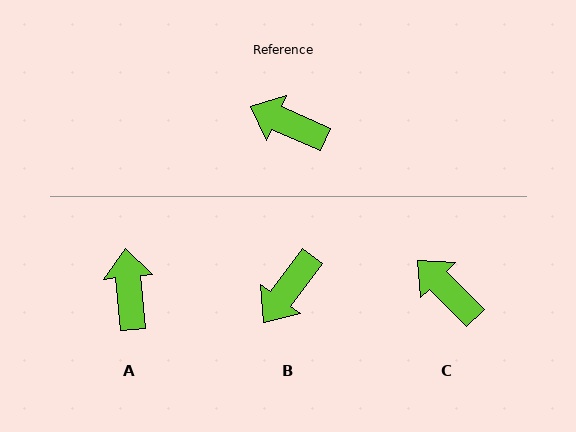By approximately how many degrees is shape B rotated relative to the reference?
Approximately 78 degrees counter-clockwise.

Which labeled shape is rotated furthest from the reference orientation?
B, about 78 degrees away.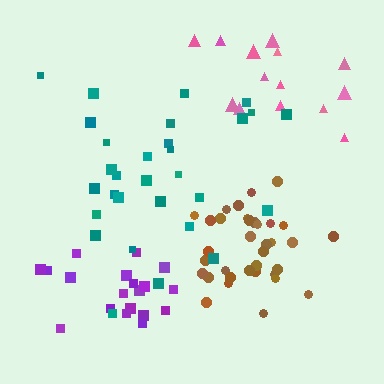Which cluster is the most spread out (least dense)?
Pink.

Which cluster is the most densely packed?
Brown.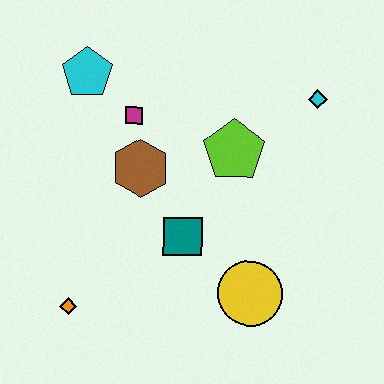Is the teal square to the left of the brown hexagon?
No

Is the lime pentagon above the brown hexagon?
Yes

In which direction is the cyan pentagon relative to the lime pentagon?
The cyan pentagon is to the left of the lime pentagon.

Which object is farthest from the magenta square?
The yellow circle is farthest from the magenta square.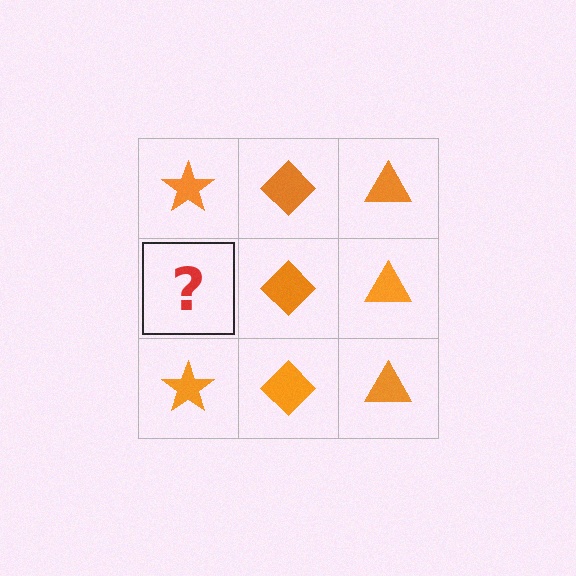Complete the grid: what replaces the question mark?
The question mark should be replaced with an orange star.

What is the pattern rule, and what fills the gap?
The rule is that each column has a consistent shape. The gap should be filled with an orange star.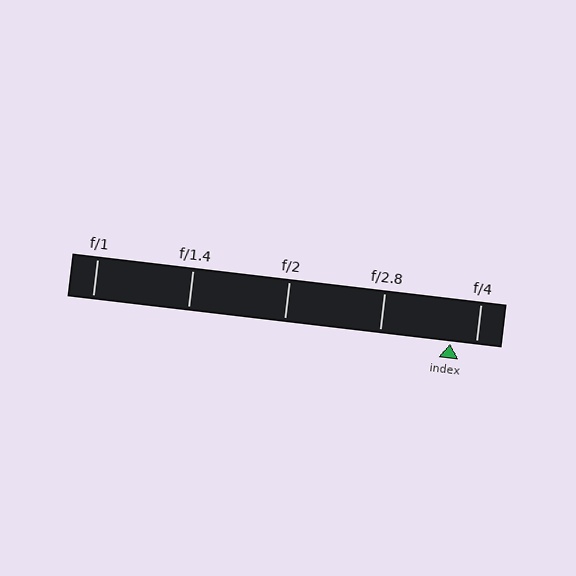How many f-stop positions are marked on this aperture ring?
There are 5 f-stop positions marked.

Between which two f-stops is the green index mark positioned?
The index mark is between f/2.8 and f/4.